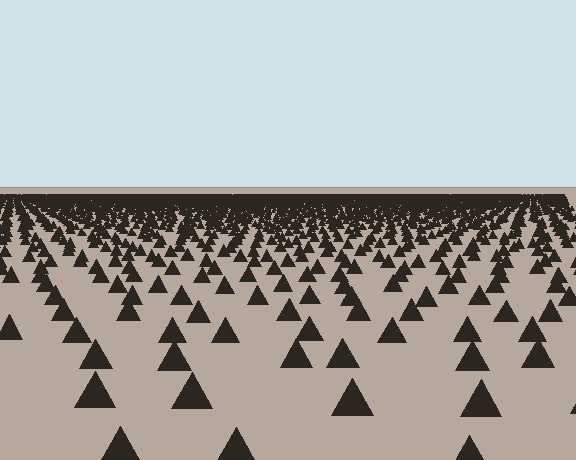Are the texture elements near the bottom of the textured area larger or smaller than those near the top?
Larger. Near the bottom, elements are closer to the viewer and appear at a bigger on-screen size.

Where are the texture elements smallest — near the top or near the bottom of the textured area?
Near the top.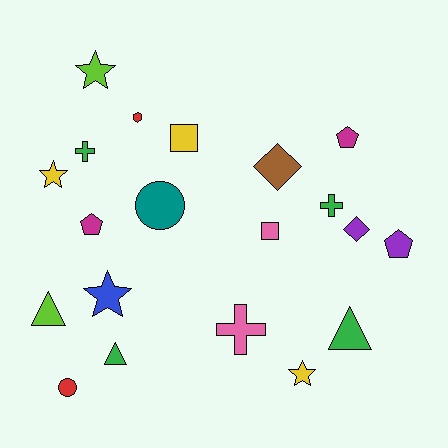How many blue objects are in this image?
There is 1 blue object.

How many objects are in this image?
There are 20 objects.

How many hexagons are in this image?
There is 1 hexagon.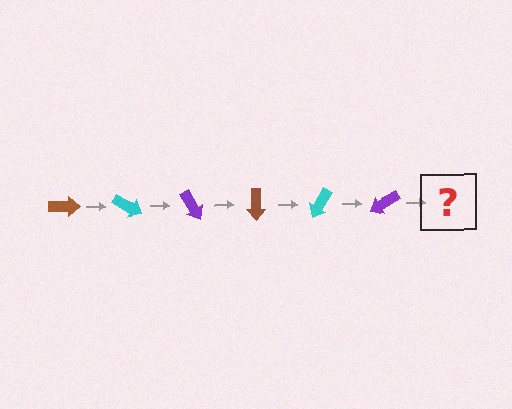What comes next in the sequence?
The next element should be a brown arrow, rotated 180 degrees from the start.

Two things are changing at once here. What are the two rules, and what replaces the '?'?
The two rules are that it rotates 30 degrees each step and the color cycles through brown, cyan, and purple. The '?' should be a brown arrow, rotated 180 degrees from the start.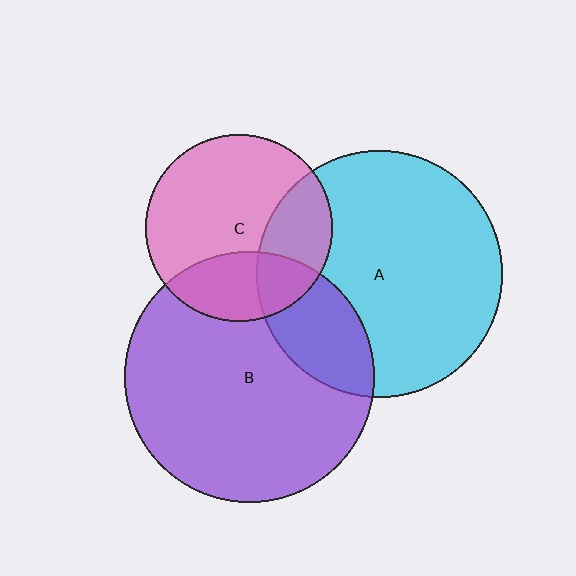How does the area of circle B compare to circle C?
Approximately 1.8 times.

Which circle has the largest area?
Circle B (purple).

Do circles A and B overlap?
Yes.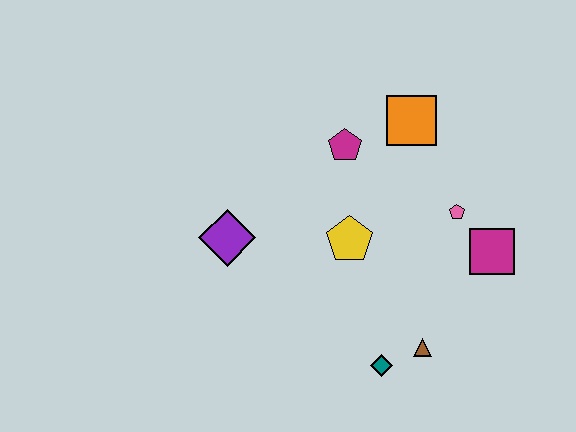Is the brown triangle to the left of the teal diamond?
No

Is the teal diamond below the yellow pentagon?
Yes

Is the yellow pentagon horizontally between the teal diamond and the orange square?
No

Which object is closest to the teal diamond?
The brown triangle is closest to the teal diamond.